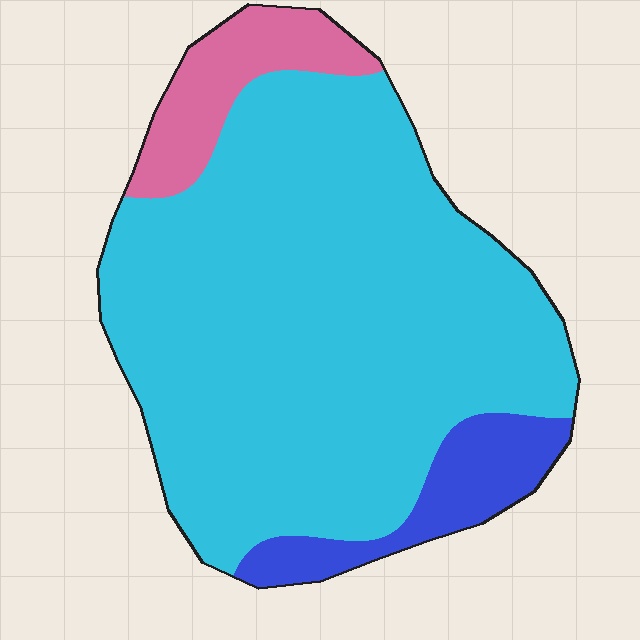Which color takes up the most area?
Cyan, at roughly 80%.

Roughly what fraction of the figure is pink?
Pink takes up about one tenth (1/10) of the figure.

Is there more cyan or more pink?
Cyan.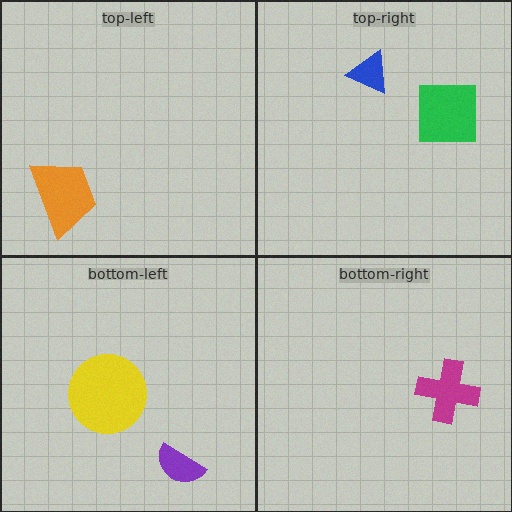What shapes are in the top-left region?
The orange trapezoid.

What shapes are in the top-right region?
The blue triangle, the green square.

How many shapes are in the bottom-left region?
2.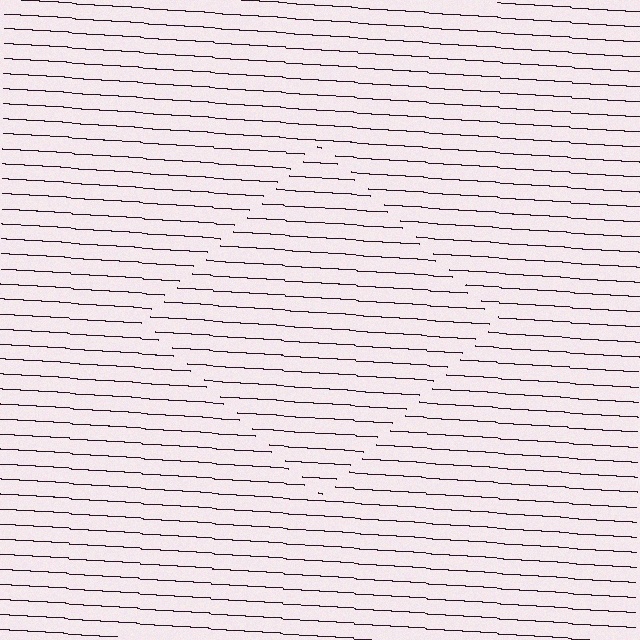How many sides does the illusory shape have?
4 sides — the line-ends trace a square.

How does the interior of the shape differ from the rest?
The interior of the shape contains the same grating, shifted by half a period — the contour is defined by the phase discontinuity where line-ends from the inner and outer gratings abut.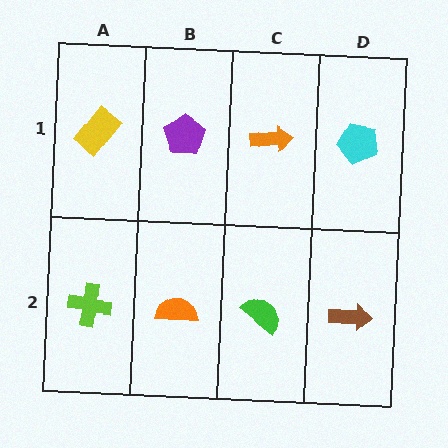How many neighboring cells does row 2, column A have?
2.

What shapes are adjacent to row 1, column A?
A lime cross (row 2, column A), a purple pentagon (row 1, column B).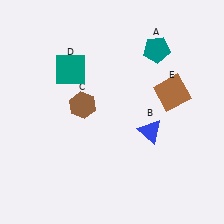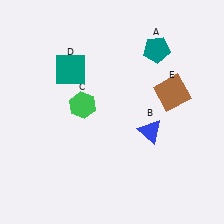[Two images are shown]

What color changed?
The hexagon (C) changed from brown in Image 1 to green in Image 2.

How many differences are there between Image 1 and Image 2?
There is 1 difference between the two images.